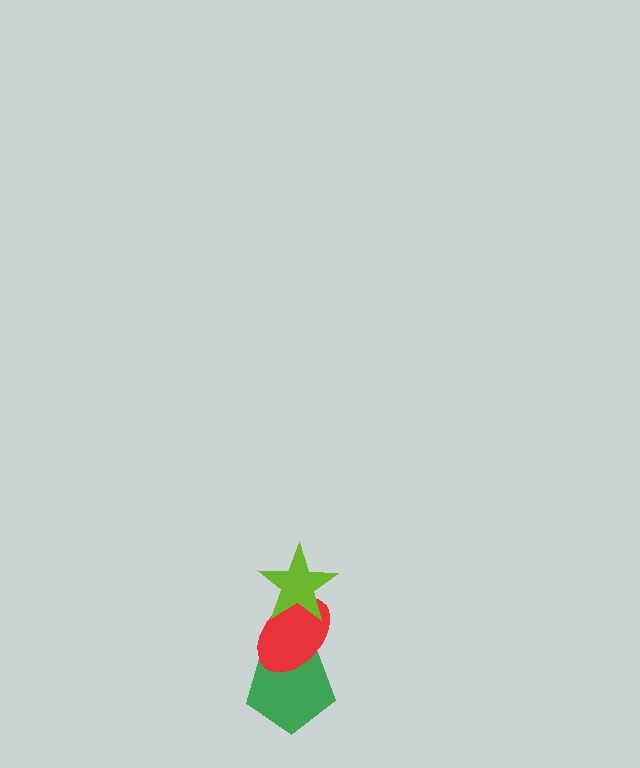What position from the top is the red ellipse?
The red ellipse is 2nd from the top.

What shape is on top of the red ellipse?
The lime star is on top of the red ellipse.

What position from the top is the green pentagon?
The green pentagon is 3rd from the top.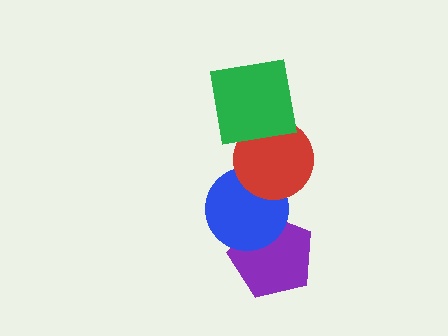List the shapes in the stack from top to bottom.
From top to bottom: the green square, the red circle, the blue circle, the purple pentagon.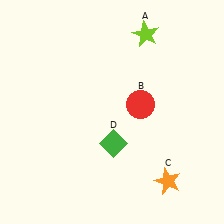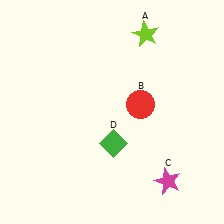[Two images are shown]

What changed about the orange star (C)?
In Image 1, C is orange. In Image 2, it changed to magenta.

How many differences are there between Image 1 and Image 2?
There is 1 difference between the two images.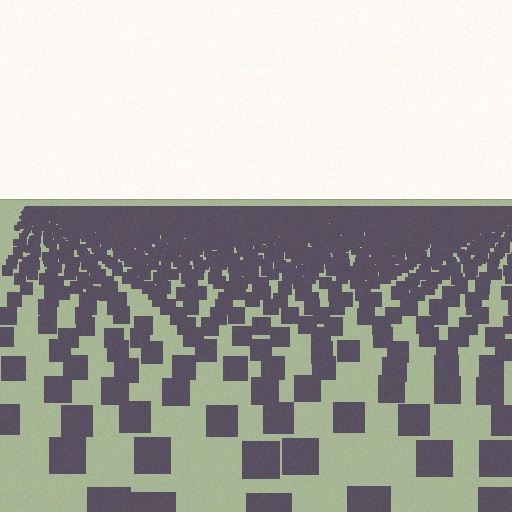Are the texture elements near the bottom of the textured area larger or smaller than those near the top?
Larger. Near the bottom, elements are closer to the viewer and appear at a bigger on-screen size.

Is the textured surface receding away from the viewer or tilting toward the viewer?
The surface is receding away from the viewer. Texture elements get smaller and denser toward the top.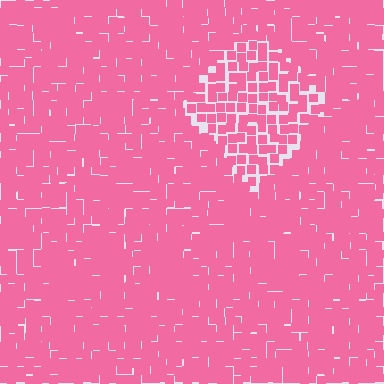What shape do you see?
I see a diamond.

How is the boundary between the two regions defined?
The boundary is defined by a change in element density (approximately 1.5x ratio). All elements are the same color, size, and shape.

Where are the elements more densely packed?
The elements are more densely packed outside the diamond boundary.